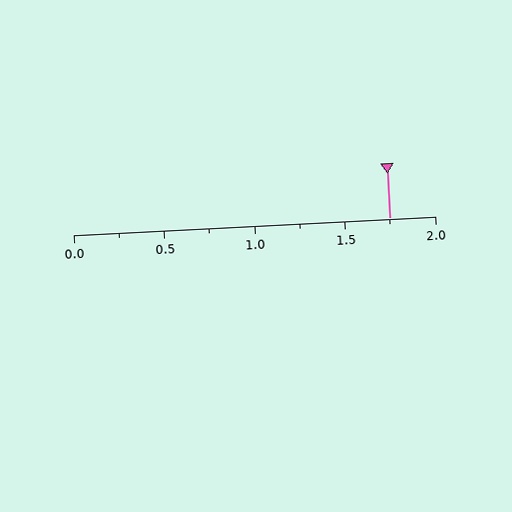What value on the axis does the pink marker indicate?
The marker indicates approximately 1.75.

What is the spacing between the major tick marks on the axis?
The major ticks are spaced 0.5 apart.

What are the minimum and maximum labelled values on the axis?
The axis runs from 0.0 to 2.0.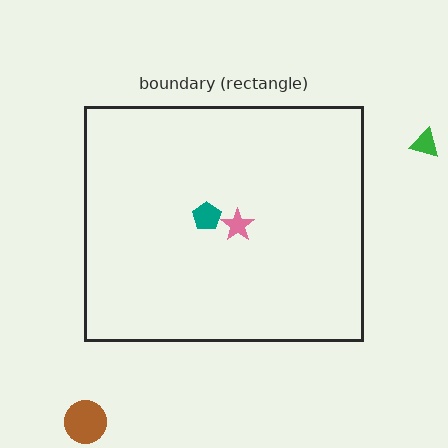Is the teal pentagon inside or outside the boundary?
Inside.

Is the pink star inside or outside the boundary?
Inside.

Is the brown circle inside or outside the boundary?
Outside.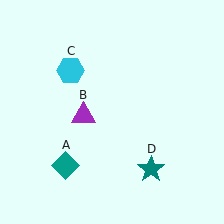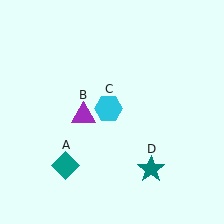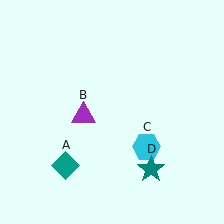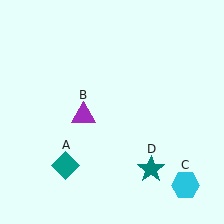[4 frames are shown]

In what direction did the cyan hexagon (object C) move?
The cyan hexagon (object C) moved down and to the right.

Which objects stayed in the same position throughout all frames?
Teal diamond (object A) and purple triangle (object B) and teal star (object D) remained stationary.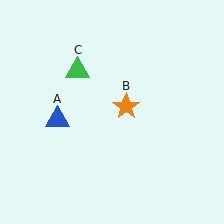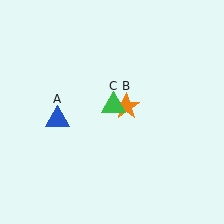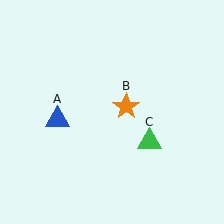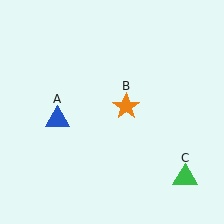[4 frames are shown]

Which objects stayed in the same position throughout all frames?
Blue triangle (object A) and orange star (object B) remained stationary.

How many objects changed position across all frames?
1 object changed position: green triangle (object C).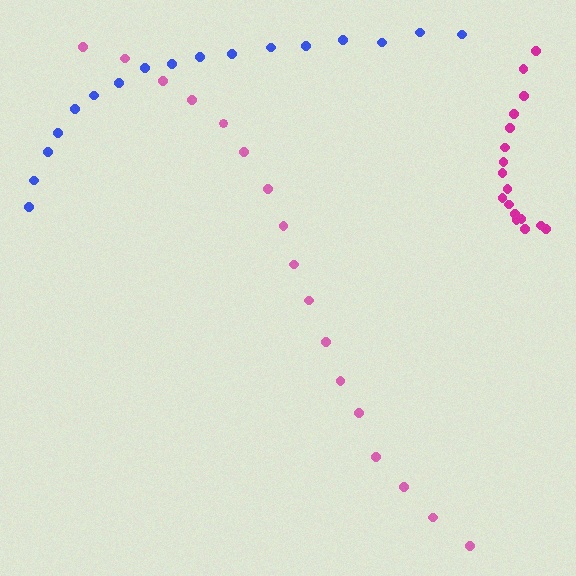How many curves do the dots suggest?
There are 3 distinct paths.